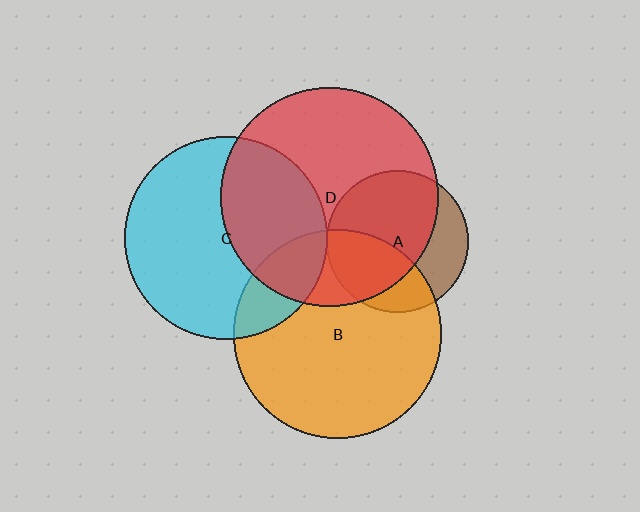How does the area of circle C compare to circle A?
Approximately 2.0 times.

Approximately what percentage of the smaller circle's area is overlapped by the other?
Approximately 35%.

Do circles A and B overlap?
Yes.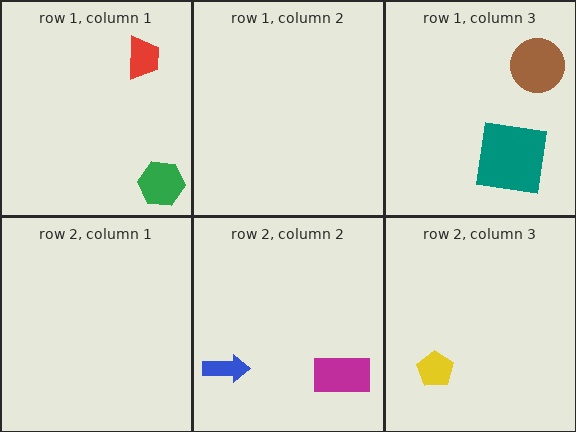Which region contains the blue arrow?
The row 2, column 2 region.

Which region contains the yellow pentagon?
The row 2, column 3 region.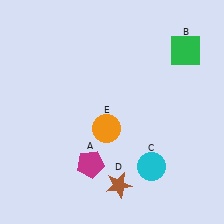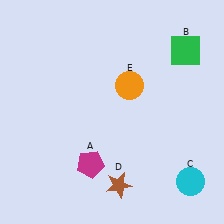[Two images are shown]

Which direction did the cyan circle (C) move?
The cyan circle (C) moved right.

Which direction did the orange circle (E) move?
The orange circle (E) moved up.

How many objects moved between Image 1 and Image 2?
2 objects moved between the two images.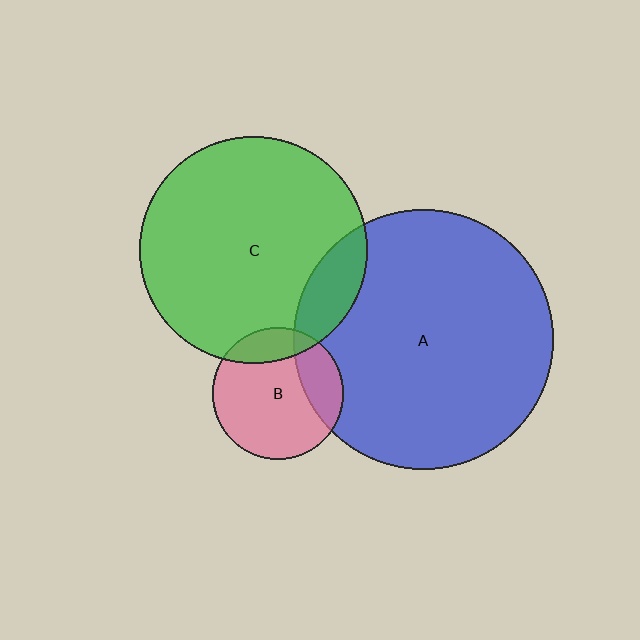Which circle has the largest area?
Circle A (blue).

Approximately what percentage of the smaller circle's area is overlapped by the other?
Approximately 25%.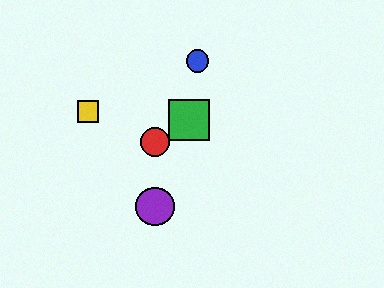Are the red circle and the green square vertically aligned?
No, the red circle is at x≈155 and the green square is at x≈189.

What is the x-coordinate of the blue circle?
The blue circle is at x≈198.